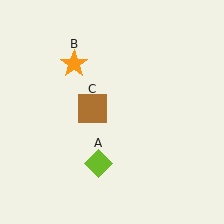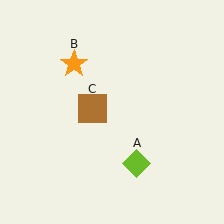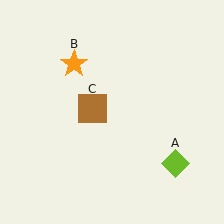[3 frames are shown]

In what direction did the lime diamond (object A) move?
The lime diamond (object A) moved right.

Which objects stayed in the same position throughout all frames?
Orange star (object B) and brown square (object C) remained stationary.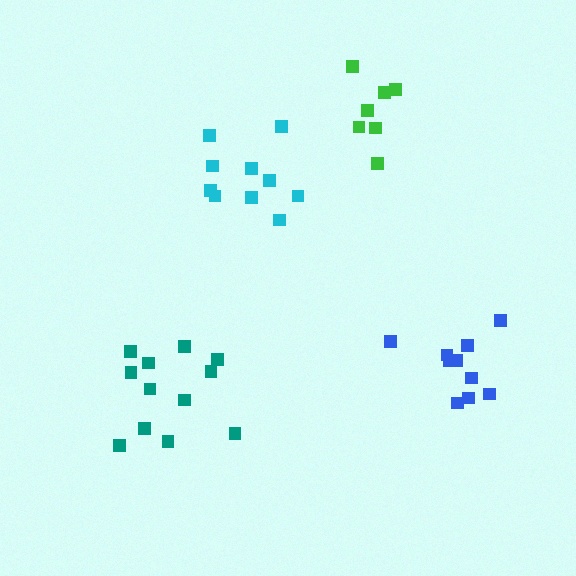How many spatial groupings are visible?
There are 4 spatial groupings.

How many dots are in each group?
Group 1: 10 dots, Group 2: 7 dots, Group 3: 12 dots, Group 4: 10 dots (39 total).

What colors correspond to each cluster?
The clusters are colored: blue, green, teal, cyan.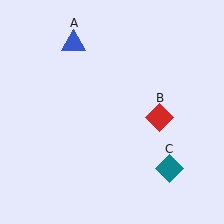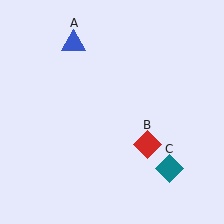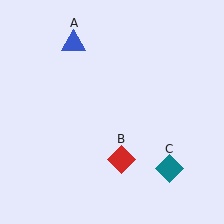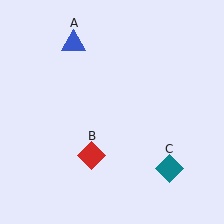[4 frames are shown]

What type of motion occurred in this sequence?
The red diamond (object B) rotated clockwise around the center of the scene.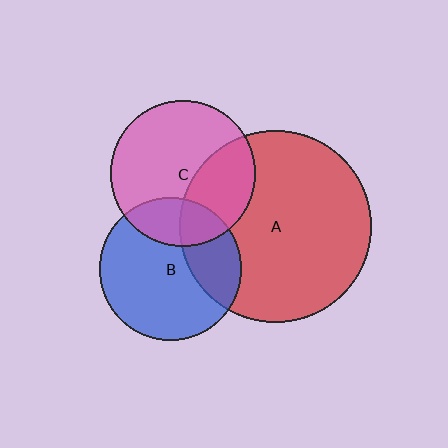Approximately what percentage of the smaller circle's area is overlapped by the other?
Approximately 35%.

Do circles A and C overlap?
Yes.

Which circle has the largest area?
Circle A (red).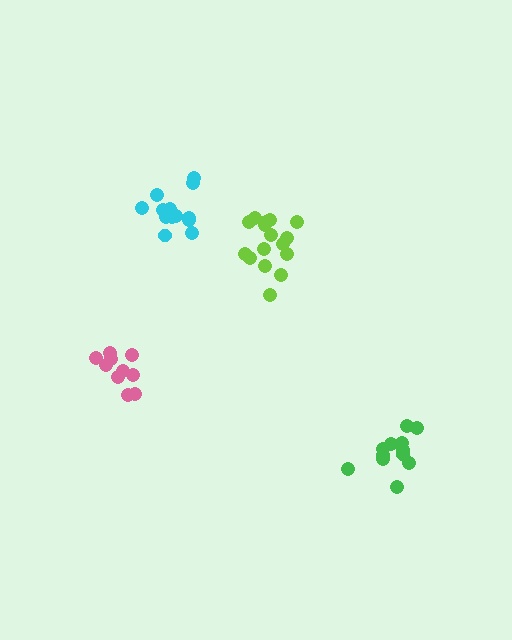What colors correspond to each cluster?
The clusters are colored: green, cyan, lime, pink.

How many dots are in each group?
Group 1: 12 dots, Group 2: 13 dots, Group 3: 16 dots, Group 4: 10 dots (51 total).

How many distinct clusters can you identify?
There are 4 distinct clusters.